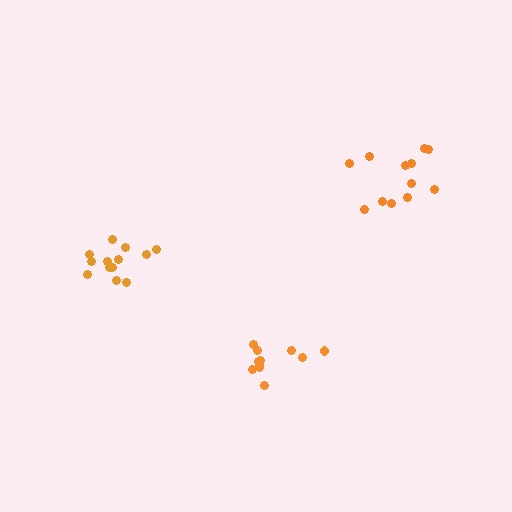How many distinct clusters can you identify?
There are 3 distinct clusters.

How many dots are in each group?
Group 1: 11 dots, Group 2: 12 dots, Group 3: 13 dots (36 total).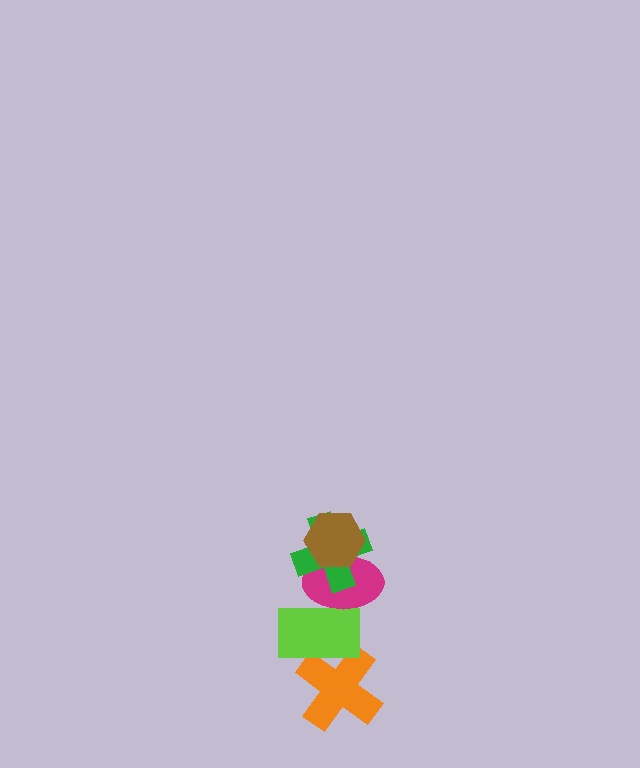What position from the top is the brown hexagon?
The brown hexagon is 1st from the top.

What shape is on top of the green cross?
The brown hexagon is on top of the green cross.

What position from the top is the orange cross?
The orange cross is 5th from the top.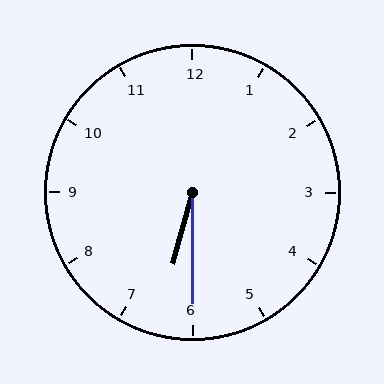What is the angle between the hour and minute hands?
Approximately 15 degrees.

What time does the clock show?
6:30.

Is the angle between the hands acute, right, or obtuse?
It is acute.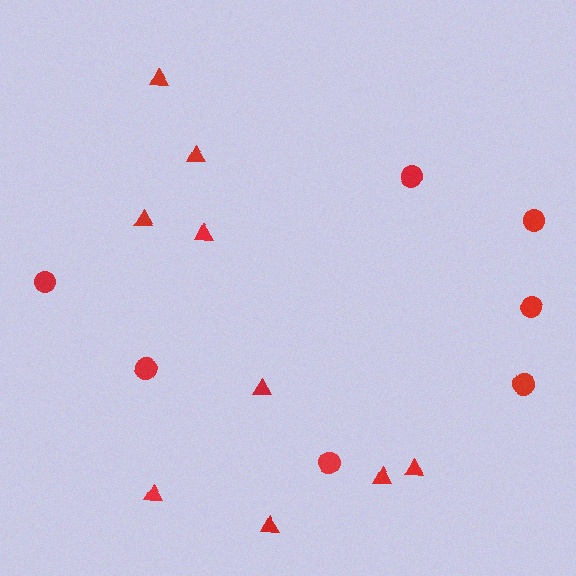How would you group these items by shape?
There are 2 groups: one group of triangles (9) and one group of circles (7).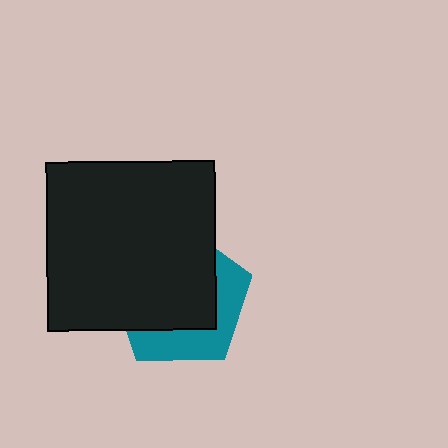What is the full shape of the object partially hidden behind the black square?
The partially hidden object is a teal pentagon.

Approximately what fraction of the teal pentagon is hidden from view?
Roughly 64% of the teal pentagon is hidden behind the black square.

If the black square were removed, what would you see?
You would see the complete teal pentagon.